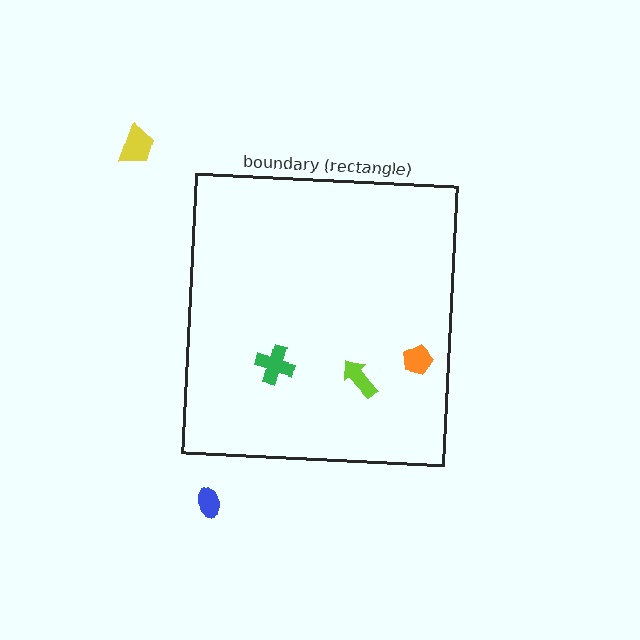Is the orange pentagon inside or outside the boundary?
Inside.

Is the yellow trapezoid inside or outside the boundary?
Outside.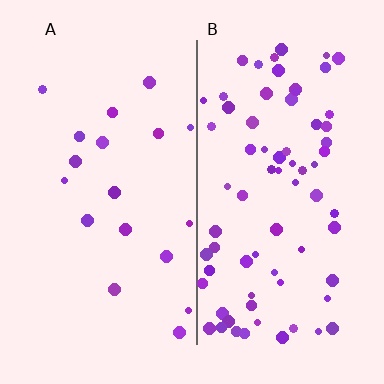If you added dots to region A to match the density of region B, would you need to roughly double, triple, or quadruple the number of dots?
Approximately quadruple.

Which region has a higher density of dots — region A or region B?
B (the right).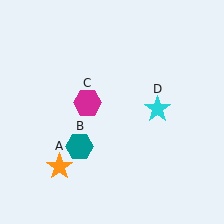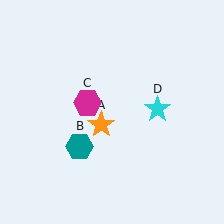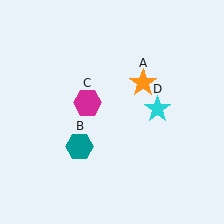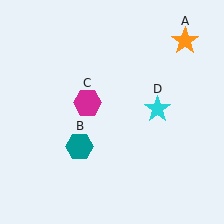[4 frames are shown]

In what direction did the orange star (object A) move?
The orange star (object A) moved up and to the right.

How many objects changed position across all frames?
1 object changed position: orange star (object A).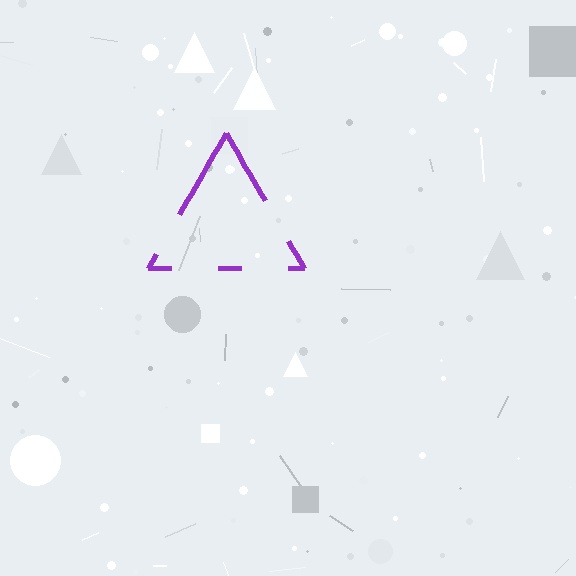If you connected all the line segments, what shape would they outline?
They would outline a triangle.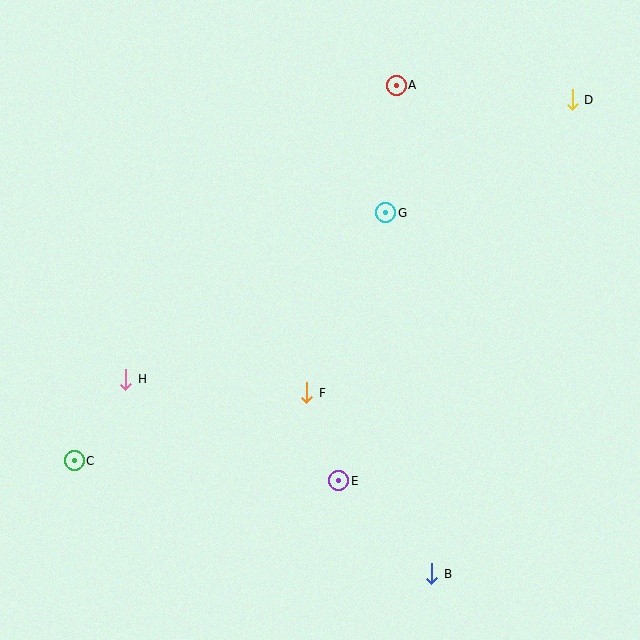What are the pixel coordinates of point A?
Point A is at (396, 85).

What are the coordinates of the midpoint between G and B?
The midpoint between G and B is at (409, 393).